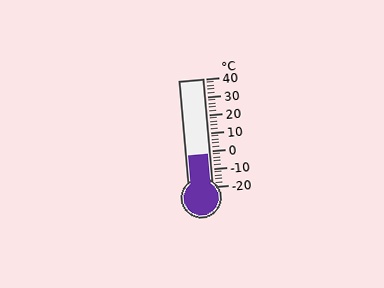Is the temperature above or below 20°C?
The temperature is below 20°C.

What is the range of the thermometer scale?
The thermometer scale ranges from -20°C to 40°C.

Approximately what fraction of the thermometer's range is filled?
The thermometer is filled to approximately 30% of its range.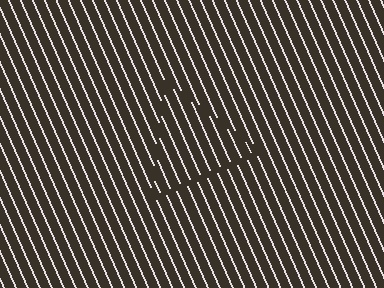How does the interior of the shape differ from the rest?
The interior of the shape contains the same grating, shifted by half a period — the contour is defined by the phase discontinuity where line-ends from the inner and outer gratings abut.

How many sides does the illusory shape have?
3 sides — the line-ends trace a triangle.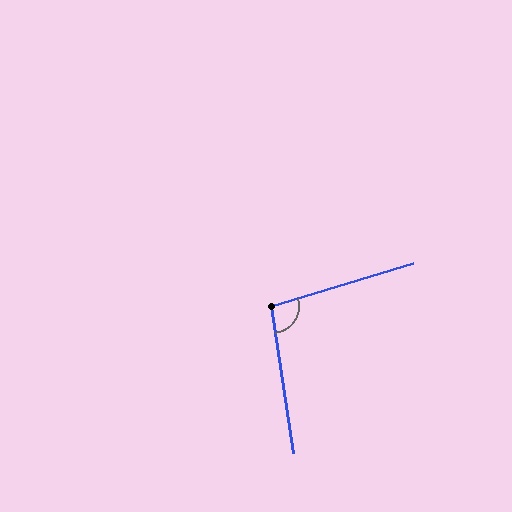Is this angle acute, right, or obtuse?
It is obtuse.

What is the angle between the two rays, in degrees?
Approximately 99 degrees.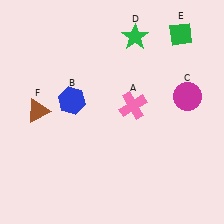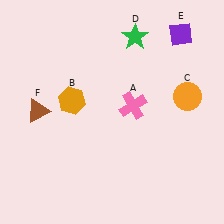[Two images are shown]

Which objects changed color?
B changed from blue to orange. C changed from magenta to orange. E changed from green to purple.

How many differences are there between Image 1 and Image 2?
There are 3 differences between the two images.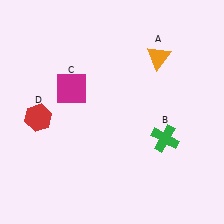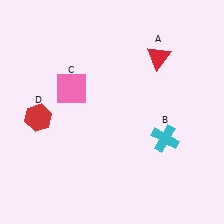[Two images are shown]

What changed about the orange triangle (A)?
In Image 1, A is orange. In Image 2, it changed to red.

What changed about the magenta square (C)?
In Image 1, C is magenta. In Image 2, it changed to pink.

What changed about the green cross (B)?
In Image 1, B is green. In Image 2, it changed to cyan.